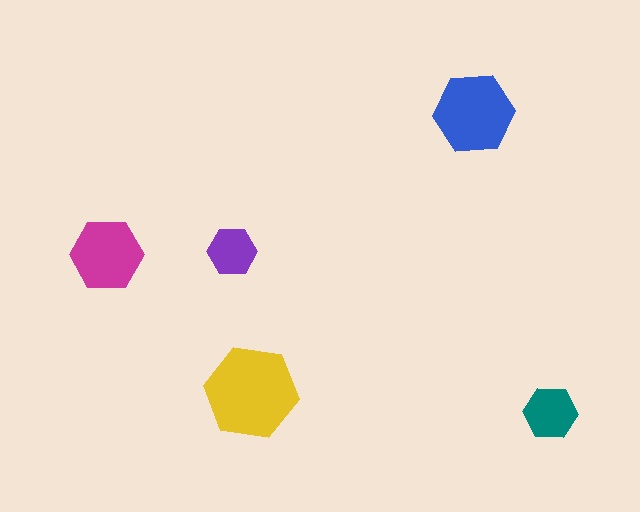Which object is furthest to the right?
The teal hexagon is rightmost.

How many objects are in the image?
There are 5 objects in the image.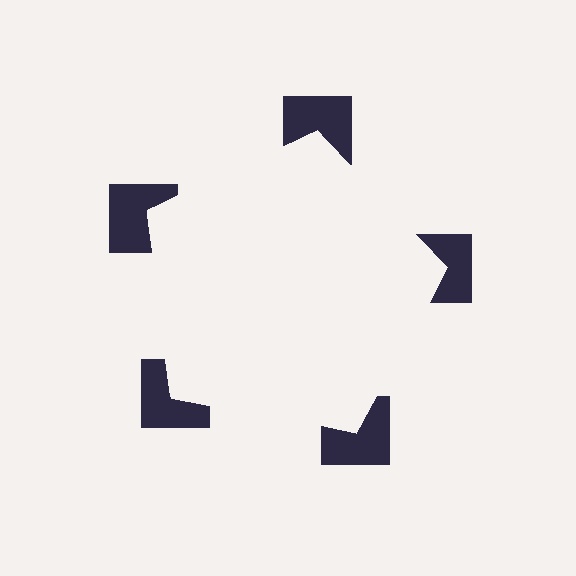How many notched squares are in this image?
There are 5 — one at each vertex of the illusory pentagon.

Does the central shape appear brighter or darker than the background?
It typically appears slightly brighter than the background, even though no actual brightness change is drawn.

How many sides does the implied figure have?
5 sides.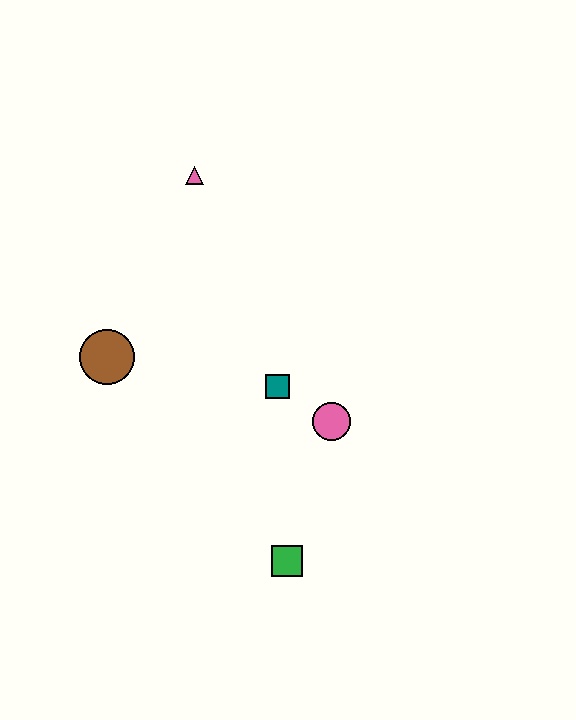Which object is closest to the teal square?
The pink circle is closest to the teal square.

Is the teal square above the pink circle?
Yes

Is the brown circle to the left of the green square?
Yes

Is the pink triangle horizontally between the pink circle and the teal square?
No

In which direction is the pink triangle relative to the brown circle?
The pink triangle is above the brown circle.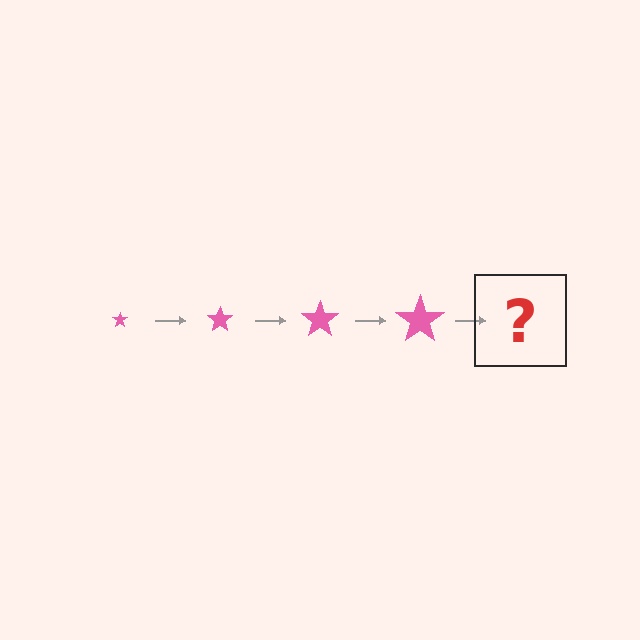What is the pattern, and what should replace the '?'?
The pattern is that the star gets progressively larger each step. The '?' should be a pink star, larger than the previous one.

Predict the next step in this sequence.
The next step is a pink star, larger than the previous one.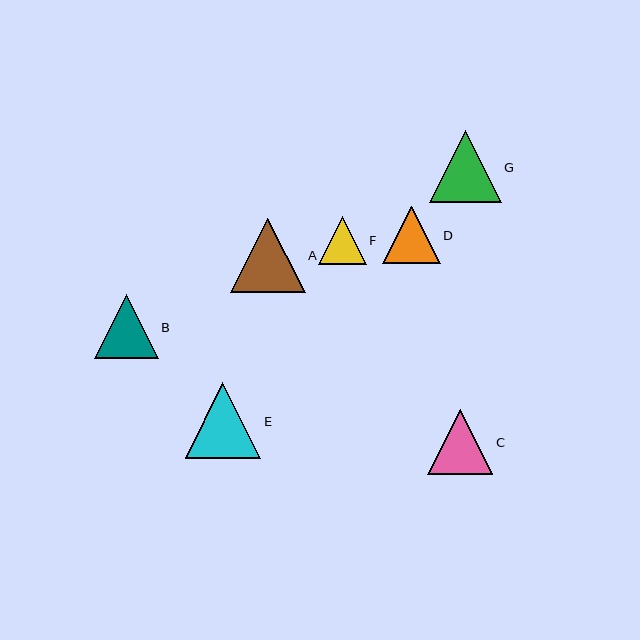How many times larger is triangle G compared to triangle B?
Triangle G is approximately 1.1 times the size of triangle B.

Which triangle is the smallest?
Triangle F is the smallest with a size of approximately 48 pixels.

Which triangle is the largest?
Triangle E is the largest with a size of approximately 75 pixels.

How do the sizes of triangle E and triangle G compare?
Triangle E and triangle G are approximately the same size.